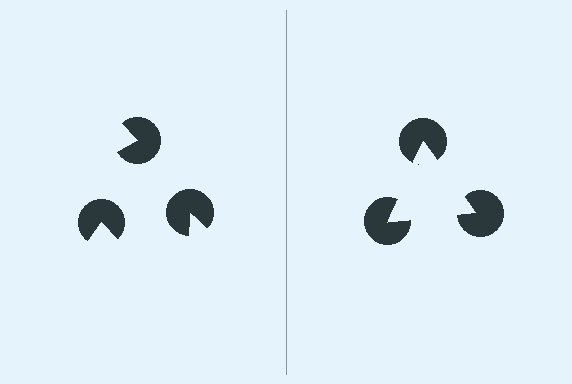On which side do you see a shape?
An illusory triangle appears on the right side. On the left side the wedge cuts are rotated, so no coherent shape forms.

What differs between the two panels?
The pac-man discs are positioned identically on both sides; only the wedge orientations differ. On the right they align to a triangle; on the left they are misaligned.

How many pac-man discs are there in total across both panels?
6 — 3 on each side.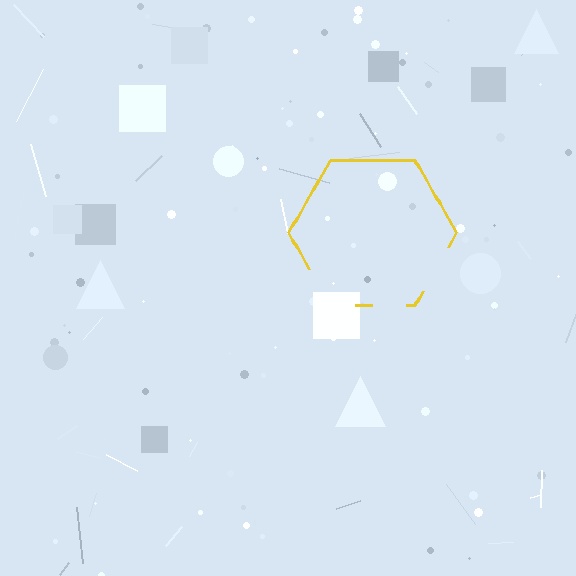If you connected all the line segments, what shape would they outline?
They would outline a hexagon.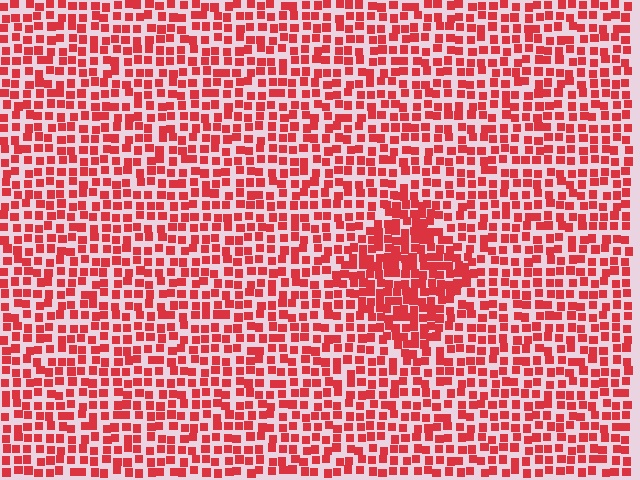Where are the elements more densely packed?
The elements are more densely packed inside the diamond boundary.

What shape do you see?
I see a diamond.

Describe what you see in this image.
The image contains small red elements arranged at two different densities. A diamond-shaped region is visible where the elements are more densely packed than the surrounding area.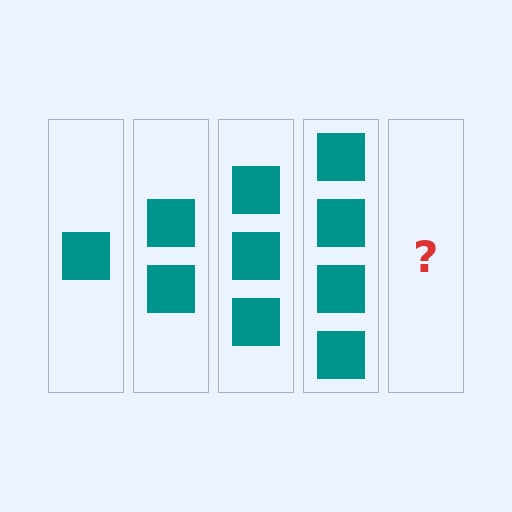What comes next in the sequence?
The next element should be 5 squares.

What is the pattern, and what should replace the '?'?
The pattern is that each step adds one more square. The '?' should be 5 squares.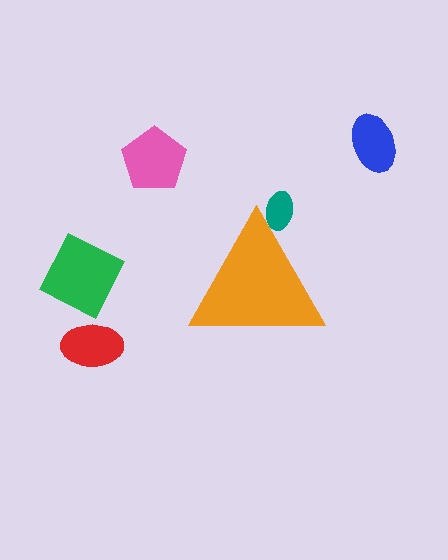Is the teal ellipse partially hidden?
Yes, the teal ellipse is partially hidden behind the orange triangle.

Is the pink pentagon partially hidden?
No, the pink pentagon is fully visible.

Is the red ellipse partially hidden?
No, the red ellipse is fully visible.